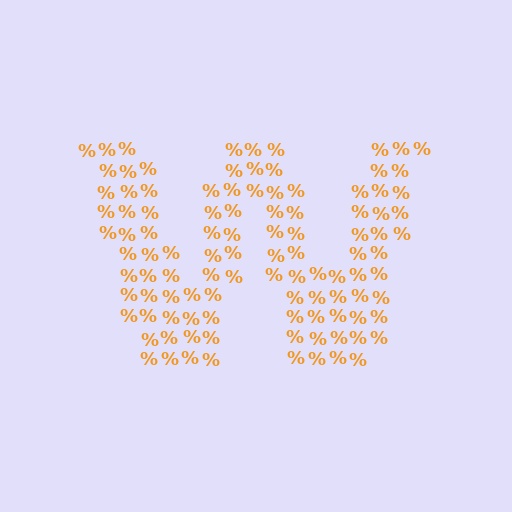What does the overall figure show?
The overall figure shows the letter W.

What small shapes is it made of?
It is made of small percent signs.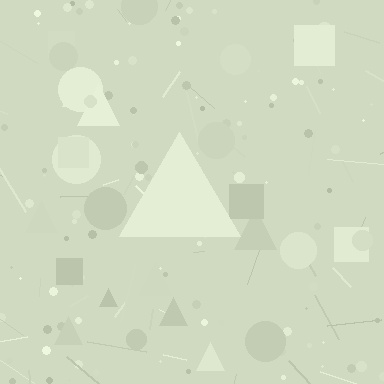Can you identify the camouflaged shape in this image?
The camouflaged shape is a triangle.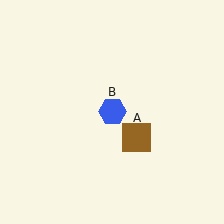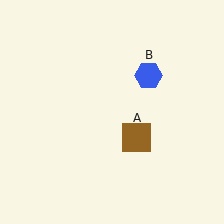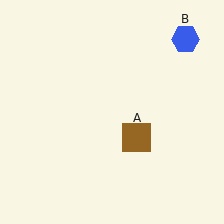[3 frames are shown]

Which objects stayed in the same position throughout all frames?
Brown square (object A) remained stationary.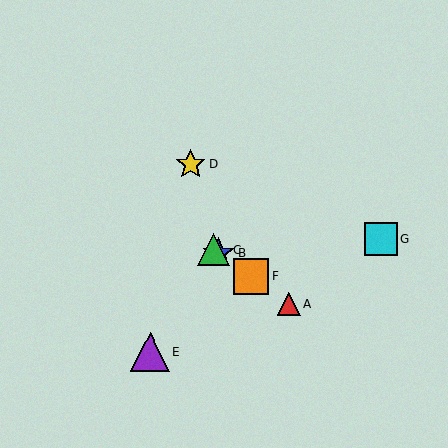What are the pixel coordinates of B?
Object B is at (219, 253).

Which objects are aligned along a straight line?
Objects A, B, C, F are aligned along a straight line.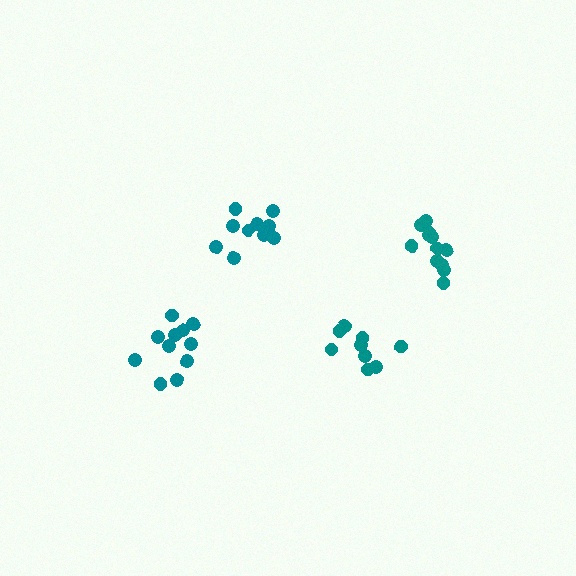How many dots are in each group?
Group 1: 11 dots, Group 2: 9 dots, Group 3: 12 dots, Group 4: 12 dots (44 total).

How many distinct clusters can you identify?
There are 4 distinct clusters.